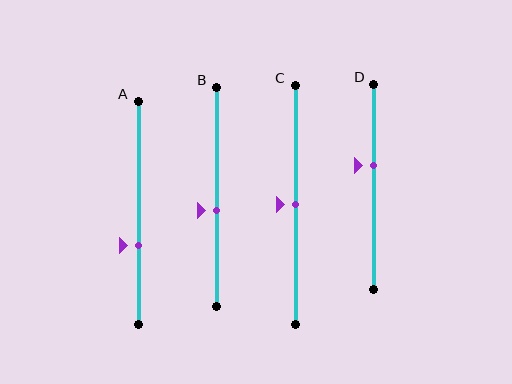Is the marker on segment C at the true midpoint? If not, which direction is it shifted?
Yes, the marker on segment C is at the true midpoint.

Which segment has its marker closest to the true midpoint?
Segment C has its marker closest to the true midpoint.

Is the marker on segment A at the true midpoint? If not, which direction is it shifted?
No, the marker on segment A is shifted downward by about 15% of the segment length.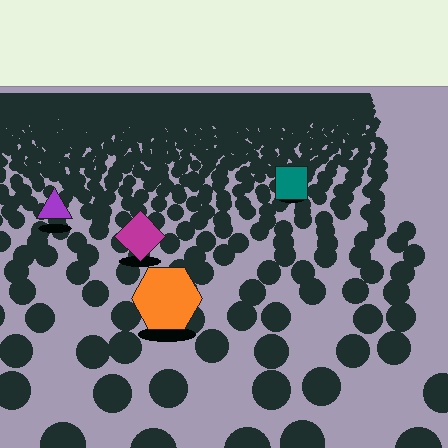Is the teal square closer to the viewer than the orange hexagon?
No. The orange hexagon is closer — you can tell from the texture gradient: the ground texture is coarser near it.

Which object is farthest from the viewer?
The teal square is farthest from the viewer. It appears smaller and the ground texture around it is denser.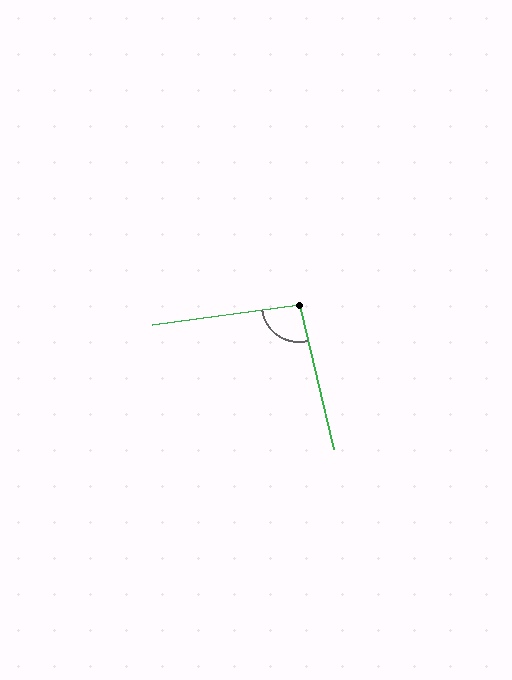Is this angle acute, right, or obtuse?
It is obtuse.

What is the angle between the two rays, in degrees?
Approximately 96 degrees.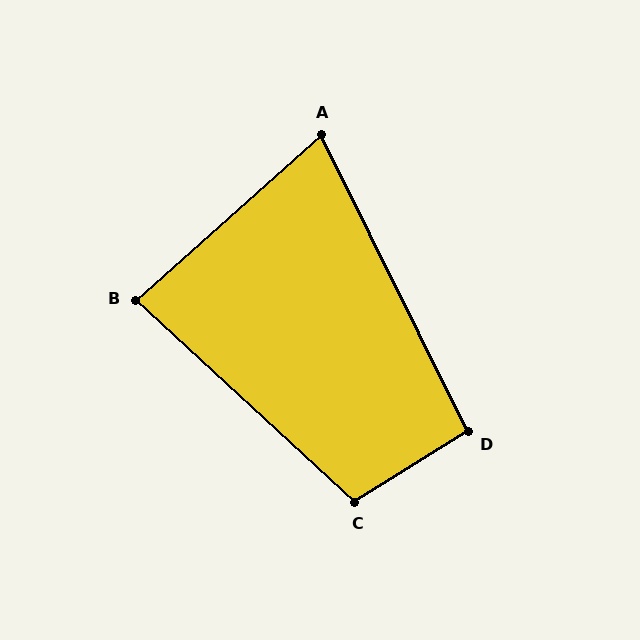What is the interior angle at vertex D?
Approximately 96 degrees (obtuse).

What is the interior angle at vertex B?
Approximately 84 degrees (acute).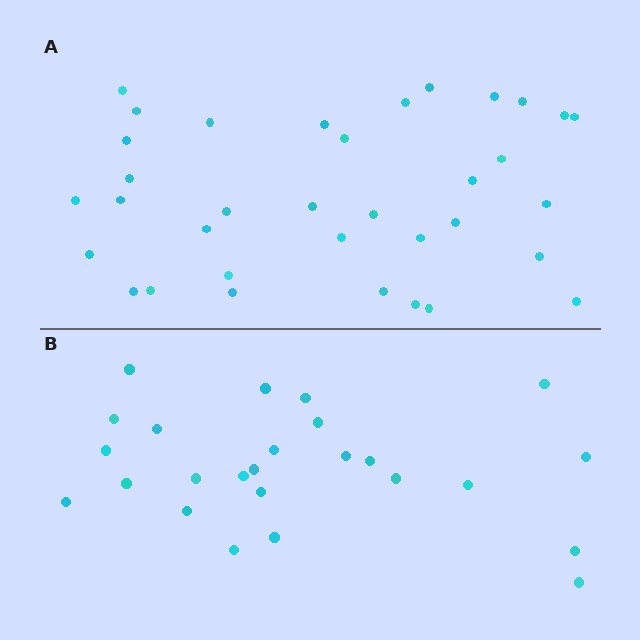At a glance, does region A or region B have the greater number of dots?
Region A (the top region) has more dots.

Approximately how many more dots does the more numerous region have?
Region A has roughly 10 or so more dots than region B.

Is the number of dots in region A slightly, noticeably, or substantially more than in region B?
Region A has noticeably more, but not dramatically so. The ratio is roughly 1.4 to 1.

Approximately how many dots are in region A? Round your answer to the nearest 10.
About 40 dots. (The exact count is 35, which rounds to 40.)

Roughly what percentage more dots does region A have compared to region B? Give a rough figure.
About 40% more.